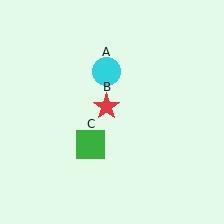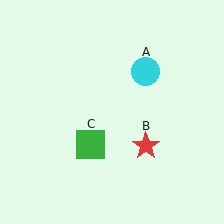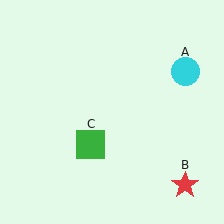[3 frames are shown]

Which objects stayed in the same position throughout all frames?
Green square (object C) remained stationary.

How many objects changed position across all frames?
2 objects changed position: cyan circle (object A), red star (object B).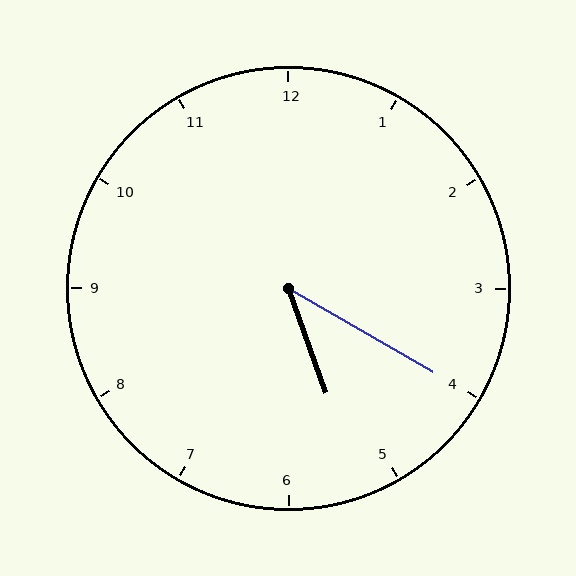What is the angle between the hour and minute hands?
Approximately 40 degrees.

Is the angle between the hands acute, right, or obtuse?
It is acute.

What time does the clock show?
5:20.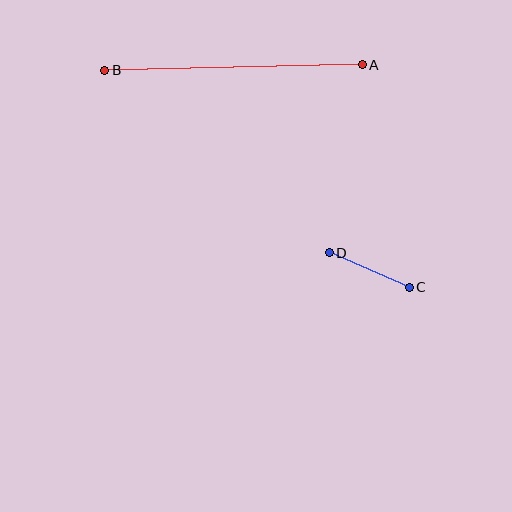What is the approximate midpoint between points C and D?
The midpoint is at approximately (369, 270) pixels.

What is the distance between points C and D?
The distance is approximately 87 pixels.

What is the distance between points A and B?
The distance is approximately 257 pixels.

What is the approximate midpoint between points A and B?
The midpoint is at approximately (234, 68) pixels.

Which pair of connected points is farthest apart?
Points A and B are farthest apart.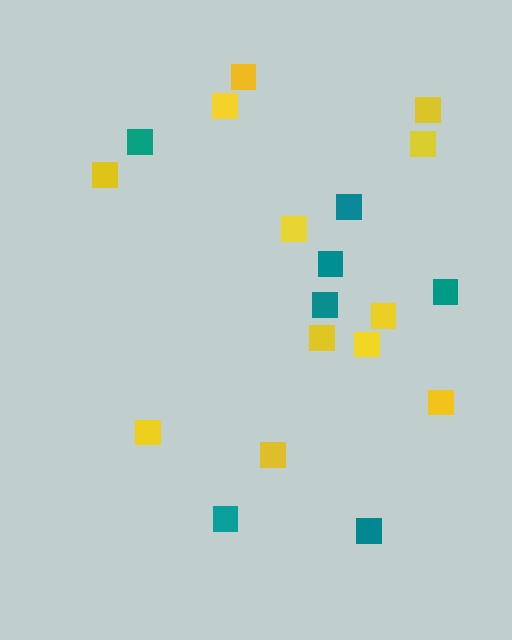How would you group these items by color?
There are 2 groups: one group of yellow squares (12) and one group of teal squares (7).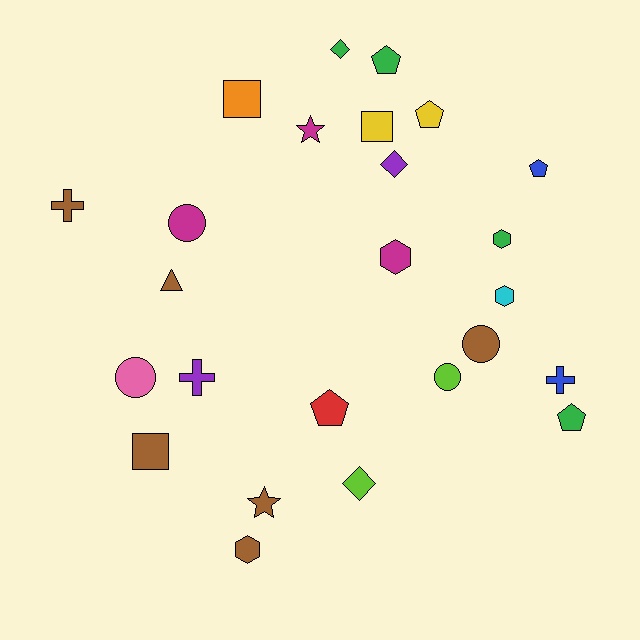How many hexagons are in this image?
There are 4 hexagons.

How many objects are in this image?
There are 25 objects.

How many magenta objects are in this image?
There are 3 magenta objects.